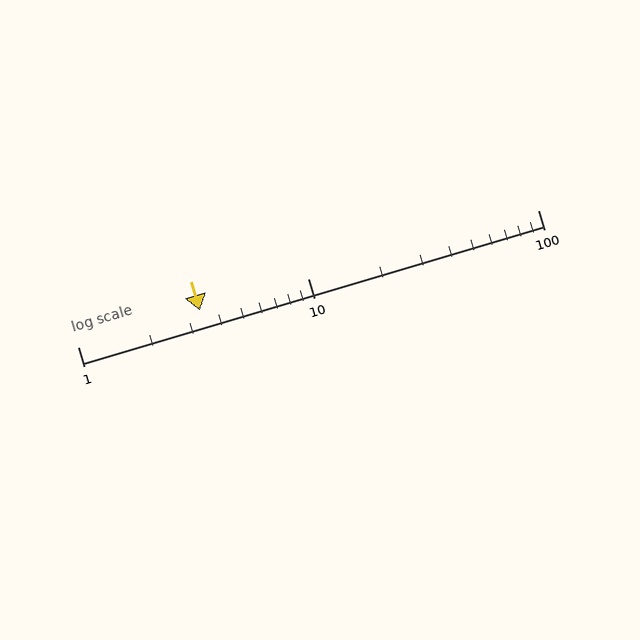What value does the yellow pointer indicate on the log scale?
The pointer indicates approximately 3.4.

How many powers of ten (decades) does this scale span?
The scale spans 2 decades, from 1 to 100.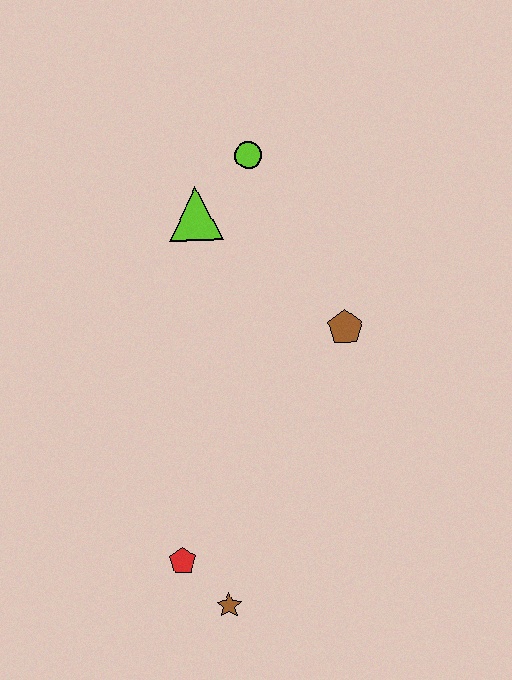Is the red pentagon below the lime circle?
Yes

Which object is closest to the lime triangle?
The lime circle is closest to the lime triangle.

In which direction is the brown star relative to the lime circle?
The brown star is below the lime circle.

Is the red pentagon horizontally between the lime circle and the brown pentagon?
No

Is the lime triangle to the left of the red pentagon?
No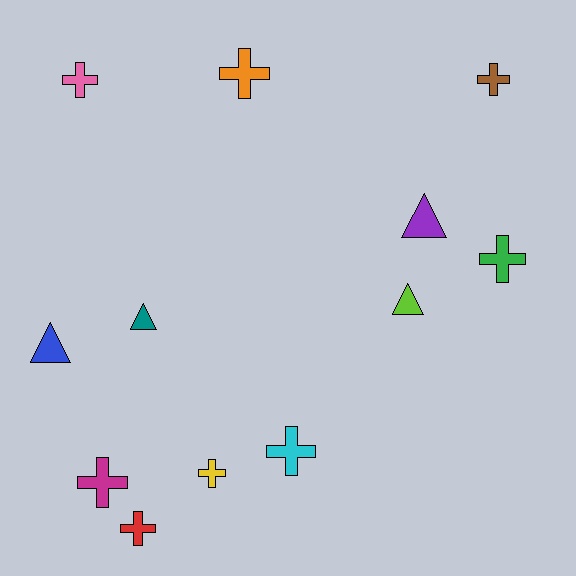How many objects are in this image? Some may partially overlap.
There are 12 objects.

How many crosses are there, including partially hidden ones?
There are 8 crosses.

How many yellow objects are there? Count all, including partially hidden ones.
There is 1 yellow object.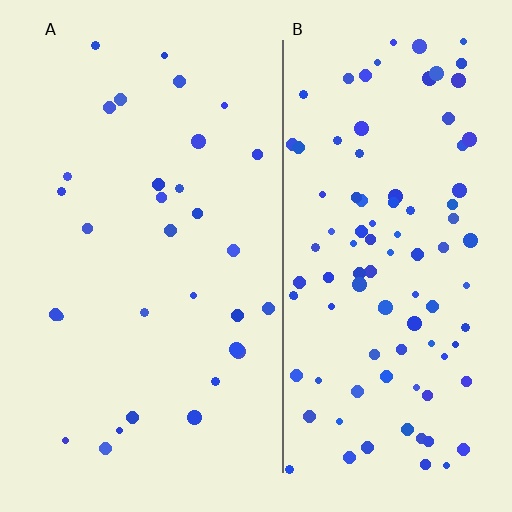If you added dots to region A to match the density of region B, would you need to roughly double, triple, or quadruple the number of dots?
Approximately triple.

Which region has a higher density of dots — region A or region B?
B (the right).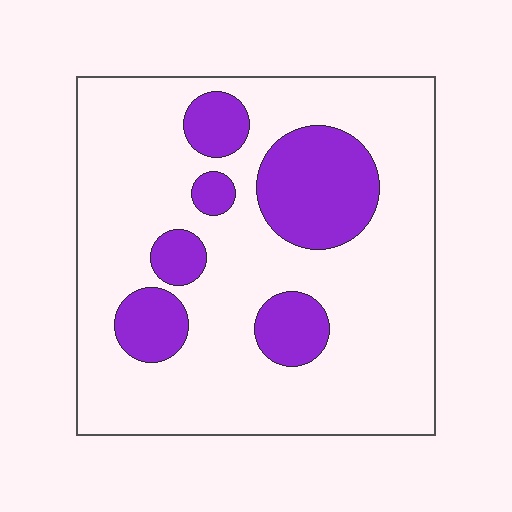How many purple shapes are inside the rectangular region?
6.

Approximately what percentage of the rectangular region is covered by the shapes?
Approximately 20%.